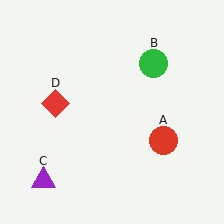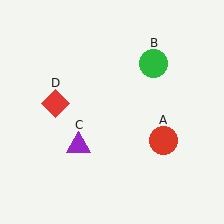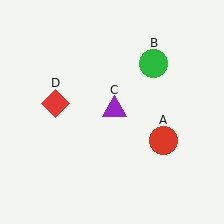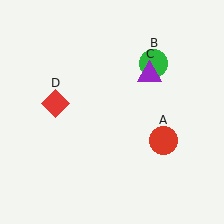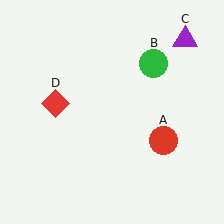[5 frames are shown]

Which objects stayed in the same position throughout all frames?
Red circle (object A) and green circle (object B) and red diamond (object D) remained stationary.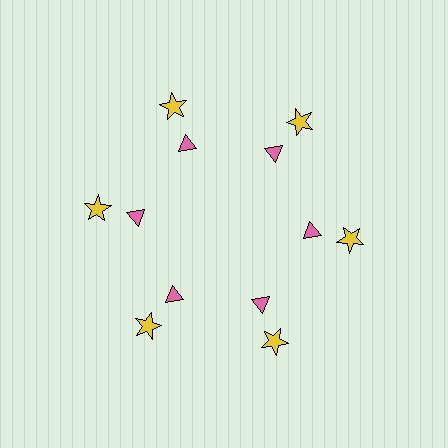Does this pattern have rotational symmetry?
Yes, this pattern has 6-fold rotational symmetry. It looks the same after rotating 60 degrees around the center.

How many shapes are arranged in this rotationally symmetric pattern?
There are 12 shapes, arranged in 6 groups of 2.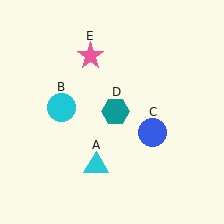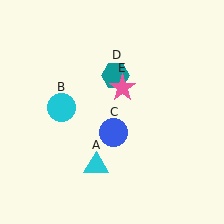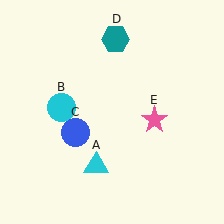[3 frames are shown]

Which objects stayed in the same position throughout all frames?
Cyan triangle (object A) and cyan circle (object B) remained stationary.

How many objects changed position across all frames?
3 objects changed position: blue circle (object C), teal hexagon (object D), pink star (object E).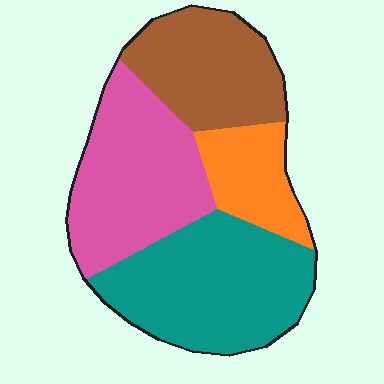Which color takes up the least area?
Orange, at roughly 15%.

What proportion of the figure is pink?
Pink covers about 30% of the figure.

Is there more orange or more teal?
Teal.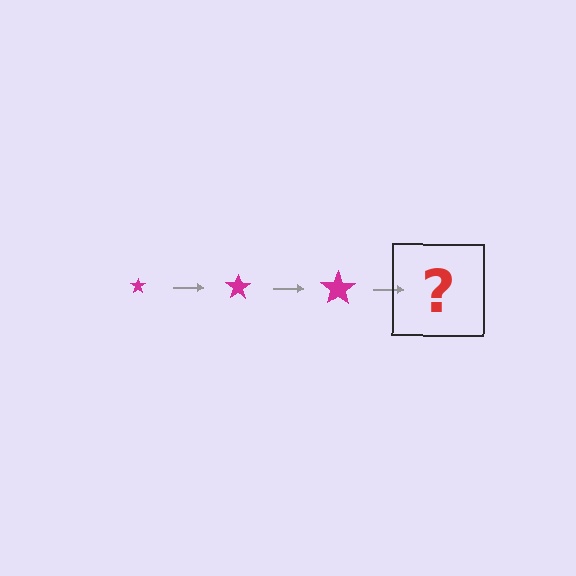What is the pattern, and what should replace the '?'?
The pattern is that the star gets progressively larger each step. The '?' should be a magenta star, larger than the previous one.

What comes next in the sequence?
The next element should be a magenta star, larger than the previous one.